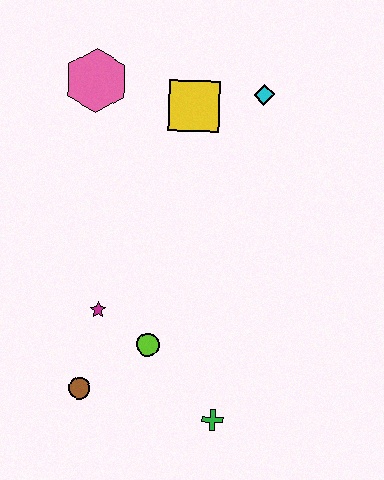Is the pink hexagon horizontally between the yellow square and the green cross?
No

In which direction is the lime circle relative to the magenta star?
The lime circle is to the right of the magenta star.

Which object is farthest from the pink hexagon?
The green cross is farthest from the pink hexagon.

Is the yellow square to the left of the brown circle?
No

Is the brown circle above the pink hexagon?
No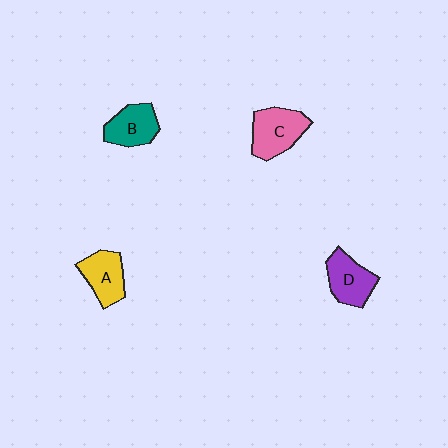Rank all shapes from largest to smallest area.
From largest to smallest: C (pink), D (purple), A (yellow), B (teal).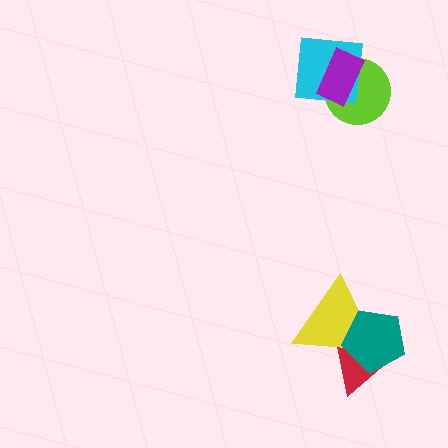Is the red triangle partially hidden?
Yes, it is partially covered by another shape.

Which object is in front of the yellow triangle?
The teal pentagon is in front of the yellow triangle.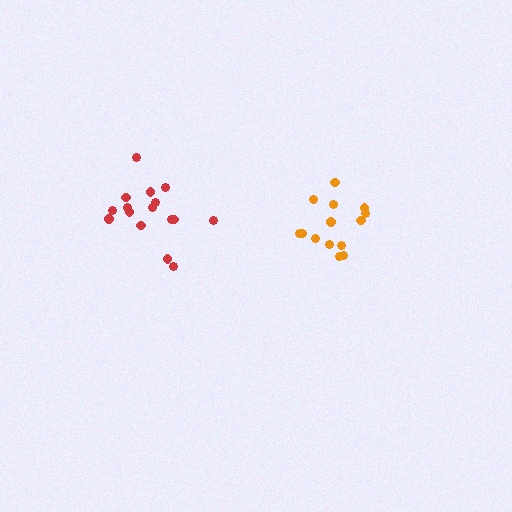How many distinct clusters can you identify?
There are 2 distinct clusters.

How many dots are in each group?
Group 1: 14 dots, Group 2: 16 dots (30 total).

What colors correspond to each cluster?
The clusters are colored: orange, red.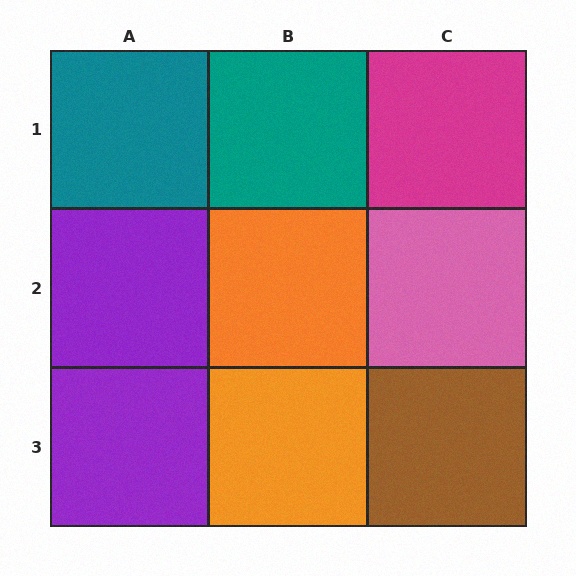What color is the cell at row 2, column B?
Orange.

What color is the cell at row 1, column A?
Teal.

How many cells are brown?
1 cell is brown.